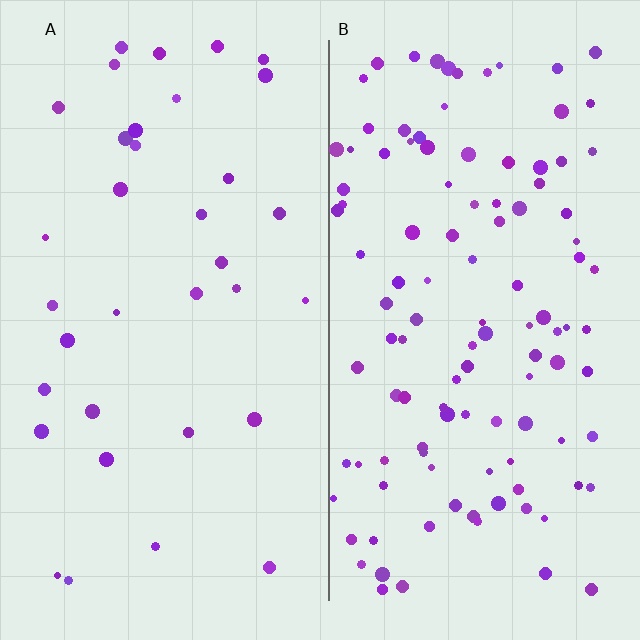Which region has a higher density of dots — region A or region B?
B (the right).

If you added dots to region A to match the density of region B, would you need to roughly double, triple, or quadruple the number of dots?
Approximately triple.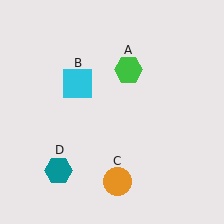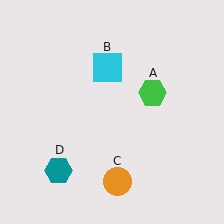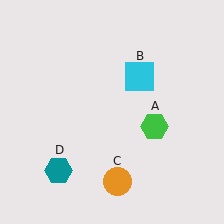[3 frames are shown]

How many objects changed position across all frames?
2 objects changed position: green hexagon (object A), cyan square (object B).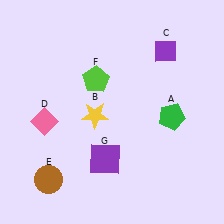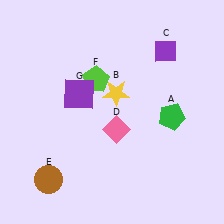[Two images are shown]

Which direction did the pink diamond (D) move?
The pink diamond (D) moved right.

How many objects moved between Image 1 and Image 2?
3 objects moved between the two images.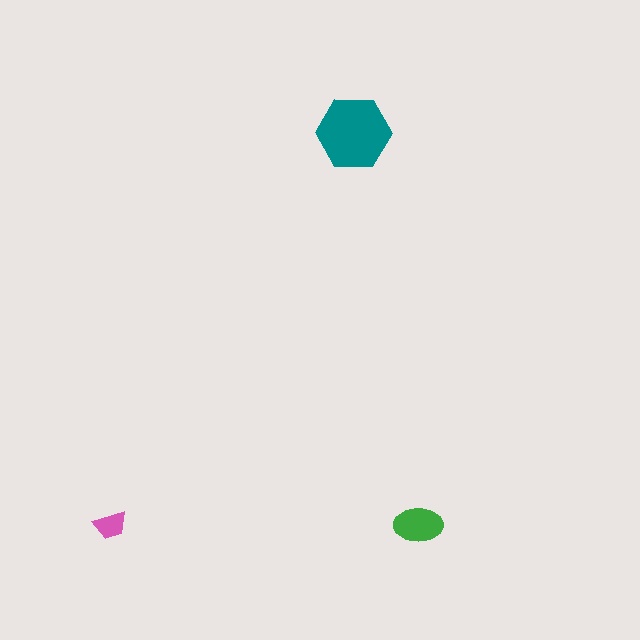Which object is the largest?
The teal hexagon.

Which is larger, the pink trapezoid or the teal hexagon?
The teal hexagon.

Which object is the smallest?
The pink trapezoid.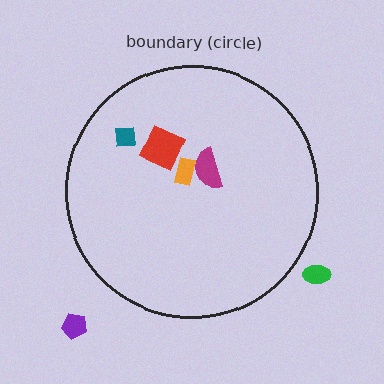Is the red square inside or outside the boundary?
Inside.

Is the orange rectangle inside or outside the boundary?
Inside.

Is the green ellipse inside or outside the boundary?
Outside.